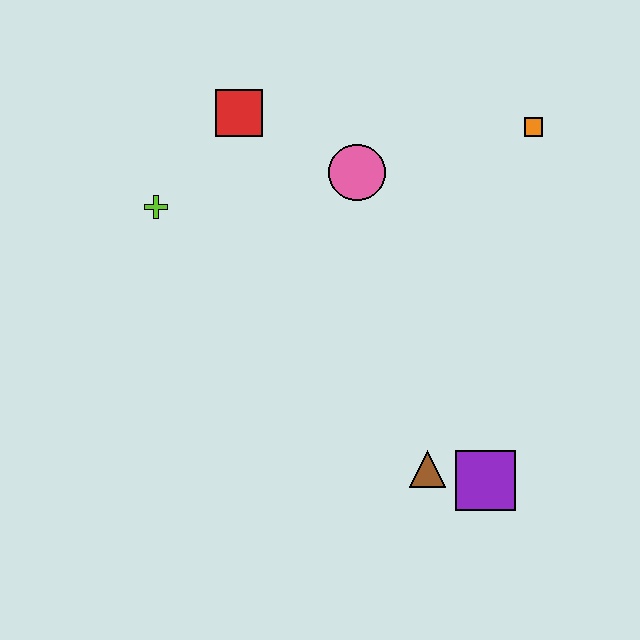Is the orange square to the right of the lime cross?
Yes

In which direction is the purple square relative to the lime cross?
The purple square is to the right of the lime cross.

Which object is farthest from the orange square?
The lime cross is farthest from the orange square.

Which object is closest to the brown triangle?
The purple square is closest to the brown triangle.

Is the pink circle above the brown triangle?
Yes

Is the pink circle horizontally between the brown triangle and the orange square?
No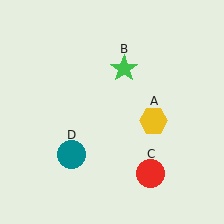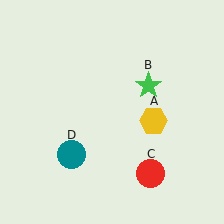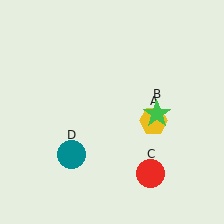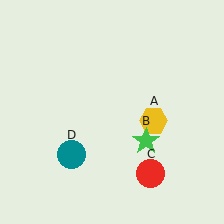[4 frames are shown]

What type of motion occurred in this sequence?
The green star (object B) rotated clockwise around the center of the scene.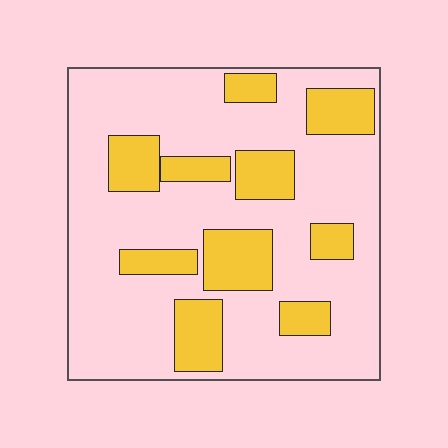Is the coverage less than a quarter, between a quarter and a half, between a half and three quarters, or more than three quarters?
Between a quarter and a half.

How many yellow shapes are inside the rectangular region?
10.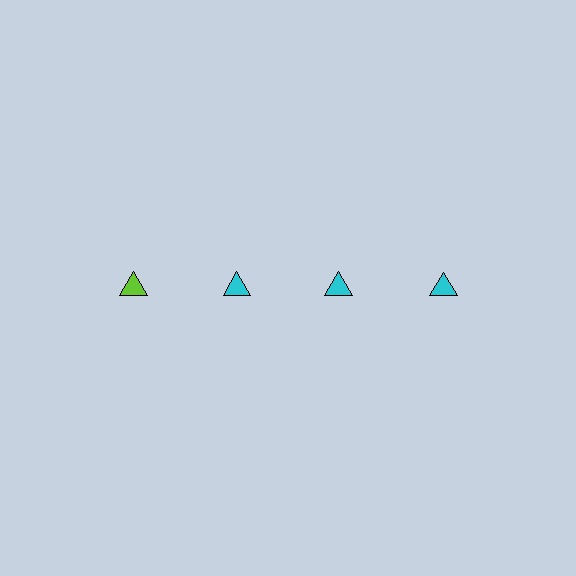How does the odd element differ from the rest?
It has a different color: lime instead of cyan.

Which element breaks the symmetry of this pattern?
The lime triangle in the top row, leftmost column breaks the symmetry. All other shapes are cyan triangles.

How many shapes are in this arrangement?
There are 4 shapes arranged in a grid pattern.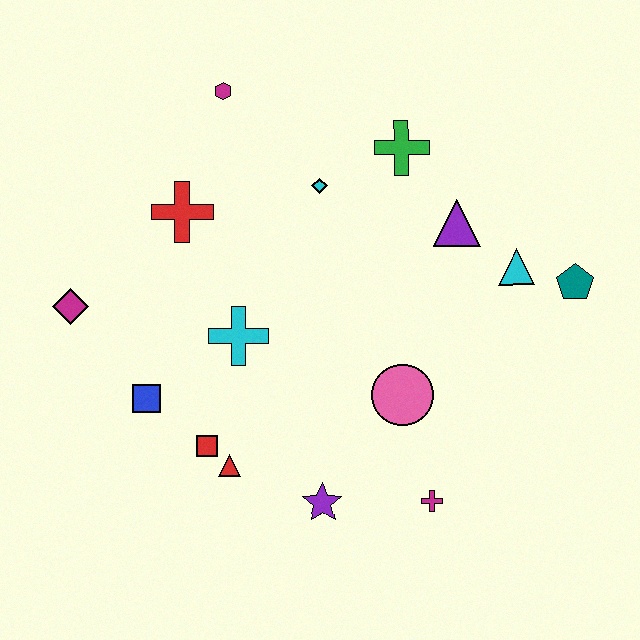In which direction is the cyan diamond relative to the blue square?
The cyan diamond is above the blue square.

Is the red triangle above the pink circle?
No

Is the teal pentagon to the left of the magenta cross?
No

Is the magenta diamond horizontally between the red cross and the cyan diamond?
No